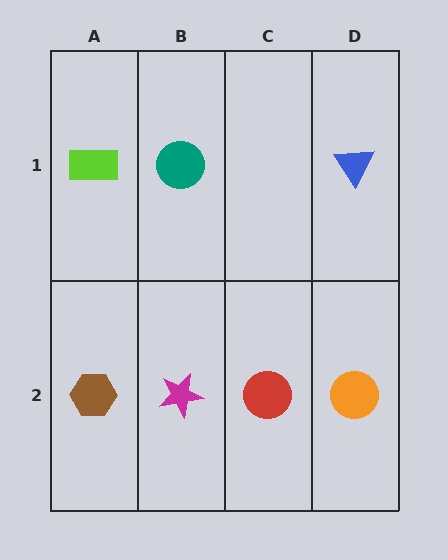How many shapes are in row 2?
4 shapes.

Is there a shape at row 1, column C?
No, that cell is empty.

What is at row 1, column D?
A blue triangle.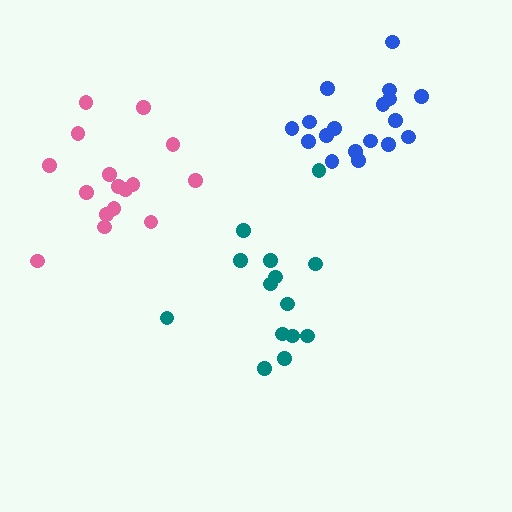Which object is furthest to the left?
The pink cluster is leftmost.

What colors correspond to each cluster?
The clusters are colored: pink, blue, teal.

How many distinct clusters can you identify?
There are 3 distinct clusters.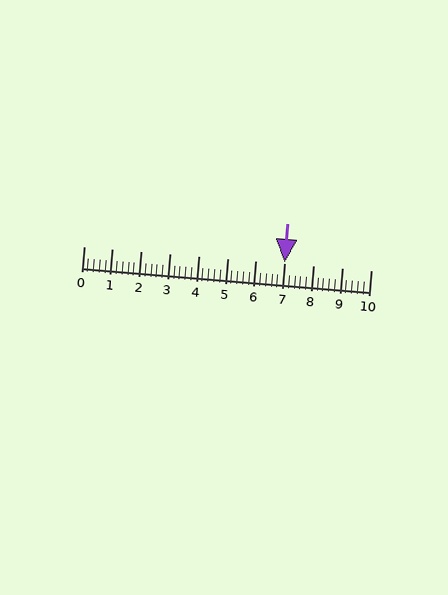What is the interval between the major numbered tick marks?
The major tick marks are spaced 1 units apart.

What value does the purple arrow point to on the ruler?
The purple arrow points to approximately 7.0.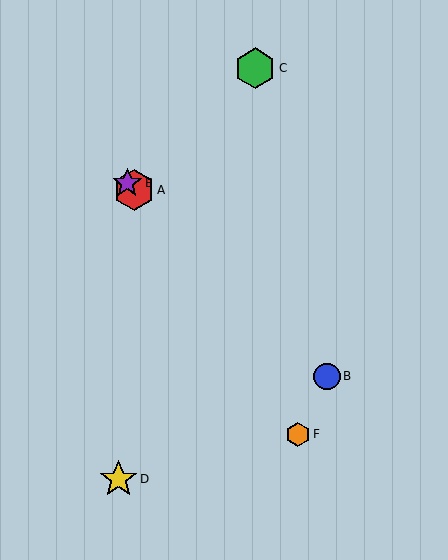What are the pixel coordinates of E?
Object E is at (127, 183).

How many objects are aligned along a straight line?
3 objects (A, B, E) are aligned along a straight line.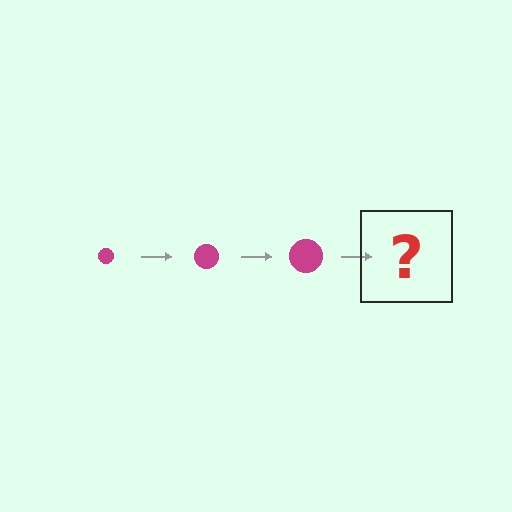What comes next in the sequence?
The next element should be a magenta circle, larger than the previous one.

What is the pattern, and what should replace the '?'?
The pattern is that the circle gets progressively larger each step. The '?' should be a magenta circle, larger than the previous one.